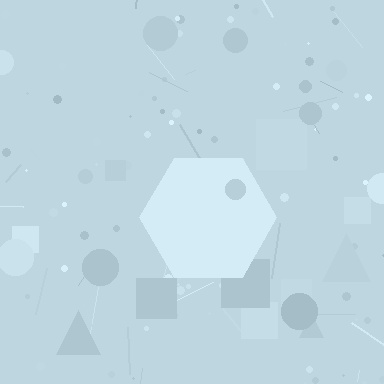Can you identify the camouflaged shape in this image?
The camouflaged shape is a hexagon.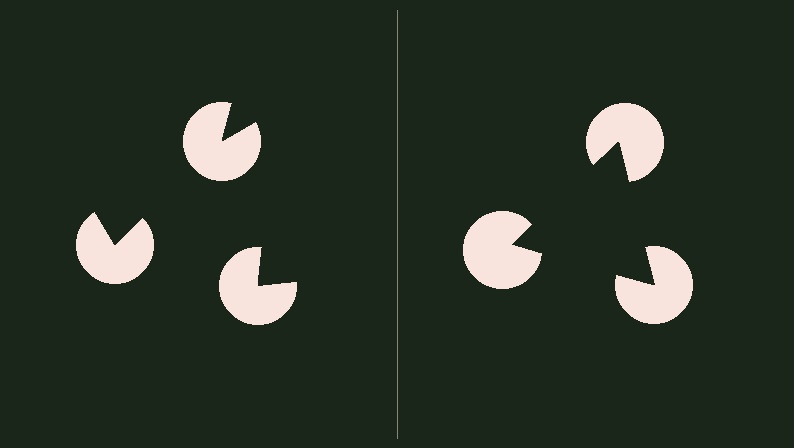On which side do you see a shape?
An illusory triangle appears on the right side. On the left side the wedge cuts are rotated, so no coherent shape forms.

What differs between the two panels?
The pac-man discs are positioned identically on both sides; only the wedge orientations differ. On the right they align to a triangle; on the left they are misaligned.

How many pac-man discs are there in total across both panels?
6 — 3 on each side.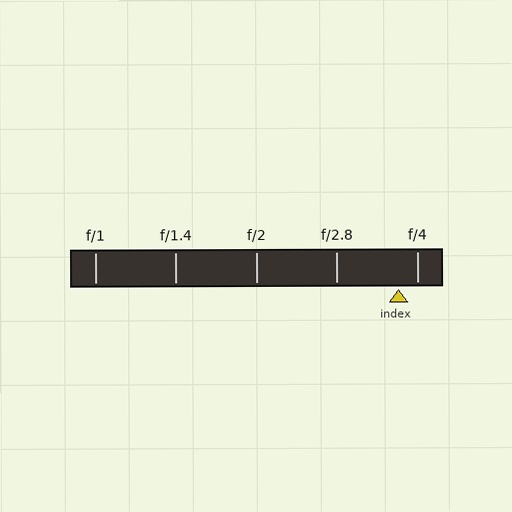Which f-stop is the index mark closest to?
The index mark is closest to f/4.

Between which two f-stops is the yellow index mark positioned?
The index mark is between f/2.8 and f/4.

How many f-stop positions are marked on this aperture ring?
There are 5 f-stop positions marked.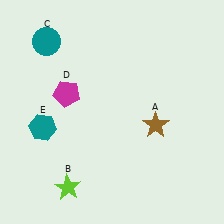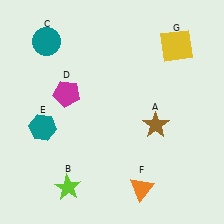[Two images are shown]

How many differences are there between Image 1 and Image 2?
There are 2 differences between the two images.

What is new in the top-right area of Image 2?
A yellow square (G) was added in the top-right area of Image 2.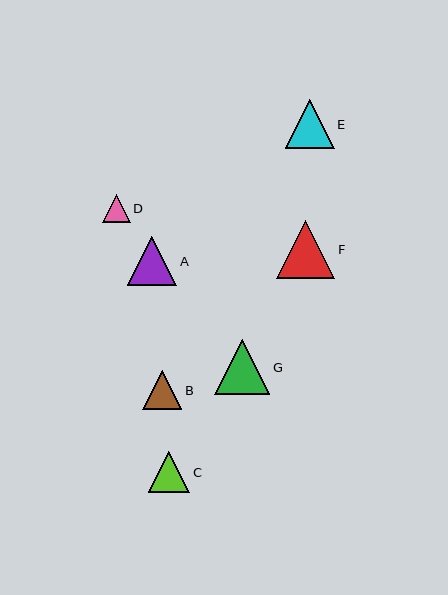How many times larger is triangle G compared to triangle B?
Triangle G is approximately 1.4 times the size of triangle B.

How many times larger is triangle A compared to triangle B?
Triangle A is approximately 1.3 times the size of triangle B.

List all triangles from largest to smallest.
From largest to smallest: F, G, A, E, C, B, D.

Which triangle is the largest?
Triangle F is the largest with a size of approximately 58 pixels.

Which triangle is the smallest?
Triangle D is the smallest with a size of approximately 28 pixels.